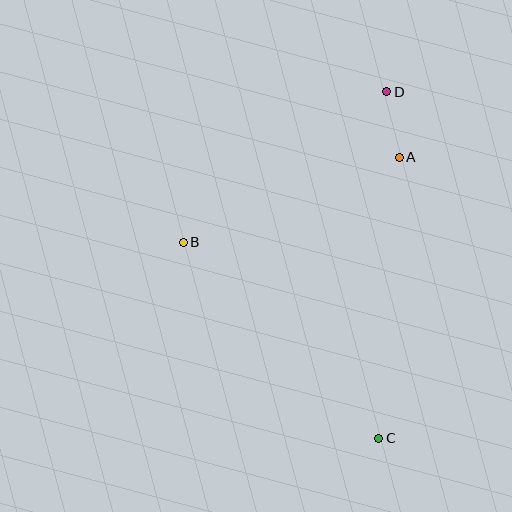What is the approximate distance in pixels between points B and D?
The distance between B and D is approximately 253 pixels.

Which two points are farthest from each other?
Points C and D are farthest from each other.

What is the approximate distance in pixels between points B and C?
The distance between B and C is approximately 276 pixels.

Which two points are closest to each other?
Points A and D are closest to each other.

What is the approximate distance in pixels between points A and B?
The distance between A and B is approximately 232 pixels.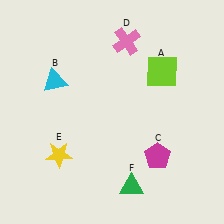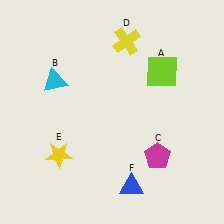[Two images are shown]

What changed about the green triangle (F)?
In Image 1, F is green. In Image 2, it changed to blue.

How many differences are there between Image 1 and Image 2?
There are 2 differences between the two images.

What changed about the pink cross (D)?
In Image 1, D is pink. In Image 2, it changed to yellow.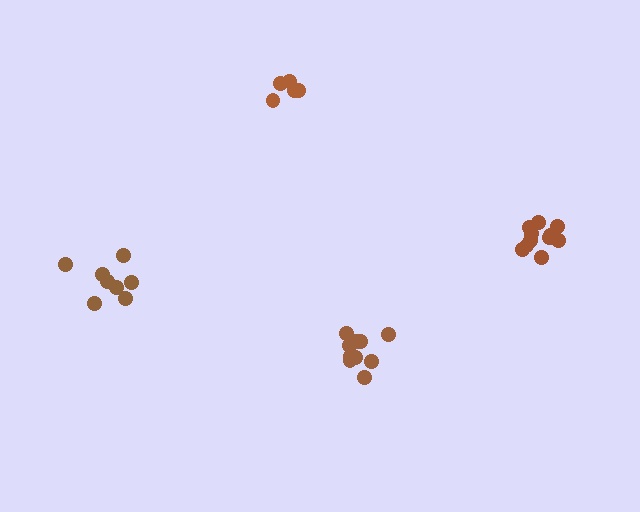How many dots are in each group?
Group 1: 10 dots, Group 2: 5 dots, Group 3: 11 dots, Group 4: 8 dots (34 total).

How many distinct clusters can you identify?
There are 4 distinct clusters.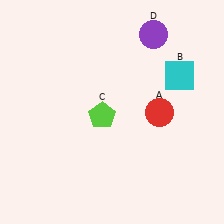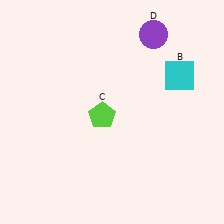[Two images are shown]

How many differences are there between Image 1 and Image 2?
There is 1 difference between the two images.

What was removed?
The red circle (A) was removed in Image 2.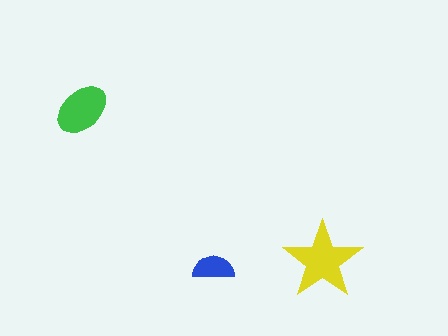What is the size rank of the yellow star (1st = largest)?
1st.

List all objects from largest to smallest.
The yellow star, the green ellipse, the blue semicircle.